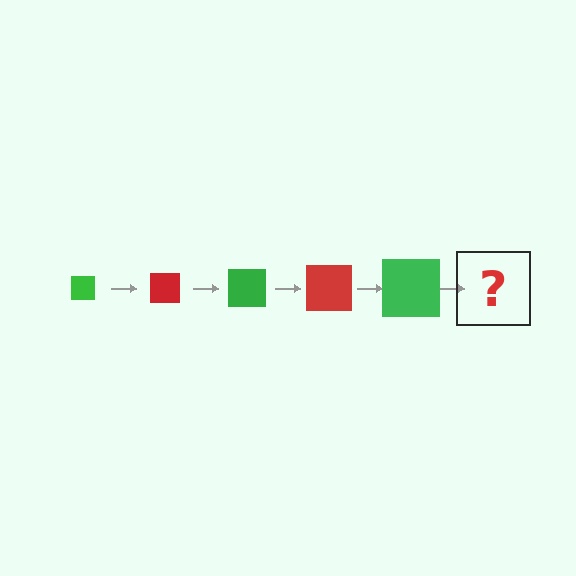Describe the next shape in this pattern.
It should be a red square, larger than the previous one.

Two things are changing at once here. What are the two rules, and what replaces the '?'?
The two rules are that the square grows larger each step and the color cycles through green and red. The '?' should be a red square, larger than the previous one.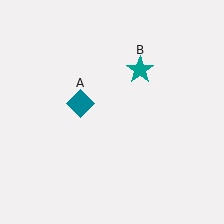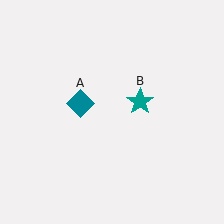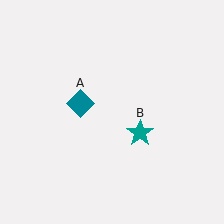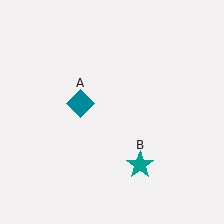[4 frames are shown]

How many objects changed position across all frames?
1 object changed position: teal star (object B).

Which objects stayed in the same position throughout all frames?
Teal diamond (object A) remained stationary.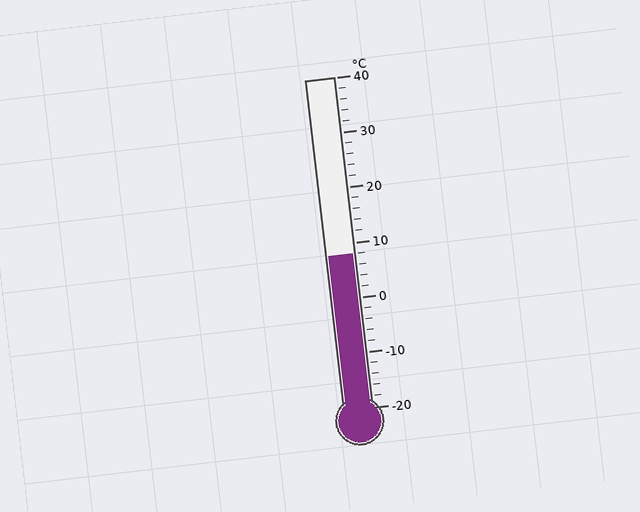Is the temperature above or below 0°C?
The temperature is above 0°C.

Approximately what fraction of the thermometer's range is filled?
The thermometer is filled to approximately 45% of its range.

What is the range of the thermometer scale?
The thermometer scale ranges from -20°C to 40°C.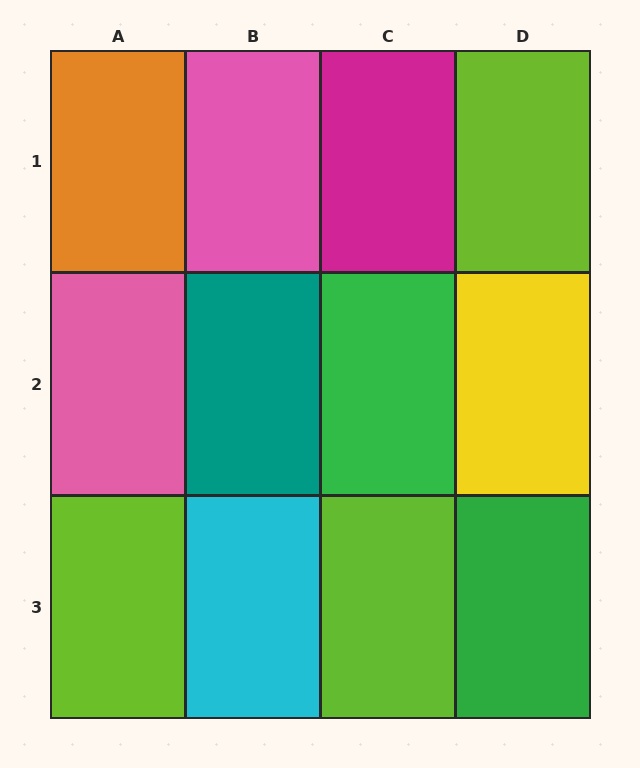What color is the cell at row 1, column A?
Orange.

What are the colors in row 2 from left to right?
Pink, teal, green, yellow.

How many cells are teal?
1 cell is teal.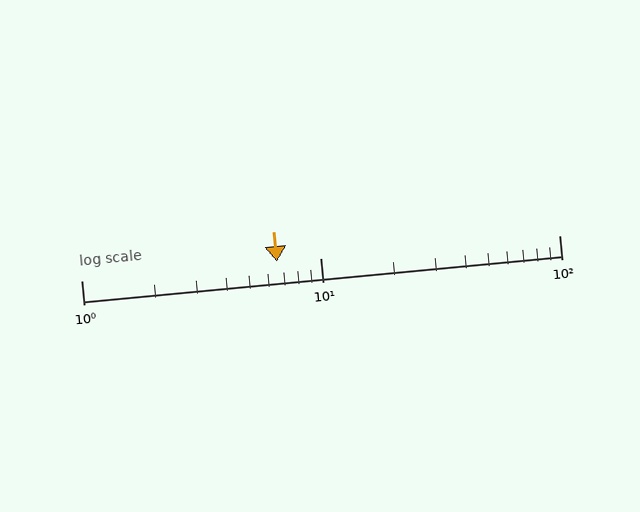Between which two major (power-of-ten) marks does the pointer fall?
The pointer is between 1 and 10.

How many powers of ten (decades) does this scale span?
The scale spans 2 decades, from 1 to 100.